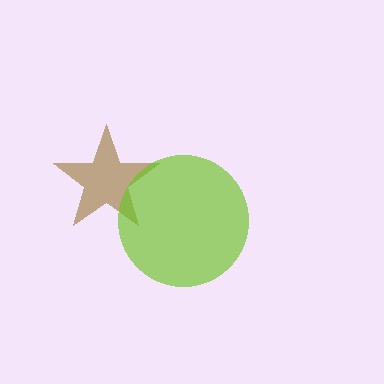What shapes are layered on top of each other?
The layered shapes are: a brown star, a lime circle.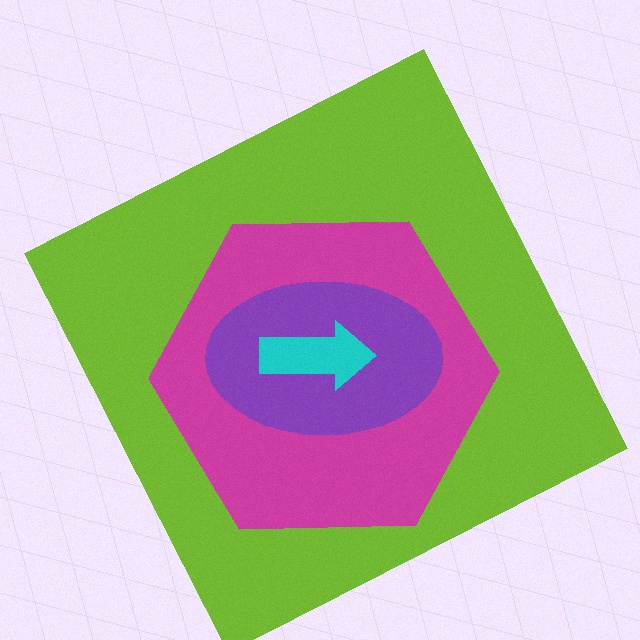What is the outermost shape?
The lime square.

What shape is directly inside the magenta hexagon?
The purple ellipse.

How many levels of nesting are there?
4.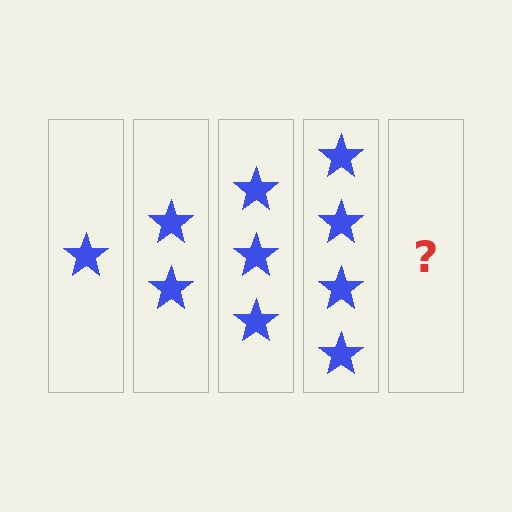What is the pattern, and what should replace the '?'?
The pattern is that each step adds one more star. The '?' should be 5 stars.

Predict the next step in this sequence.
The next step is 5 stars.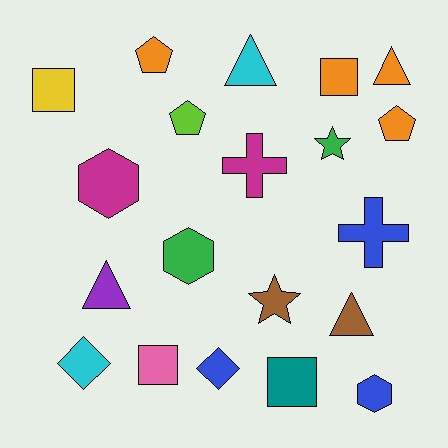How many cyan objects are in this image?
There are 2 cyan objects.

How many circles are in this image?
There are no circles.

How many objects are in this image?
There are 20 objects.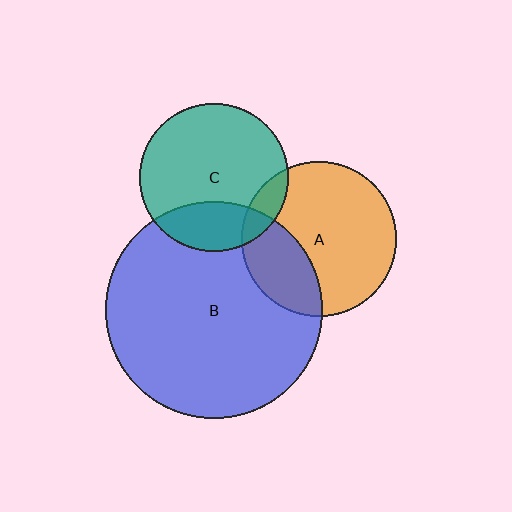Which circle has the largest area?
Circle B (blue).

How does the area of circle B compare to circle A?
Approximately 2.0 times.